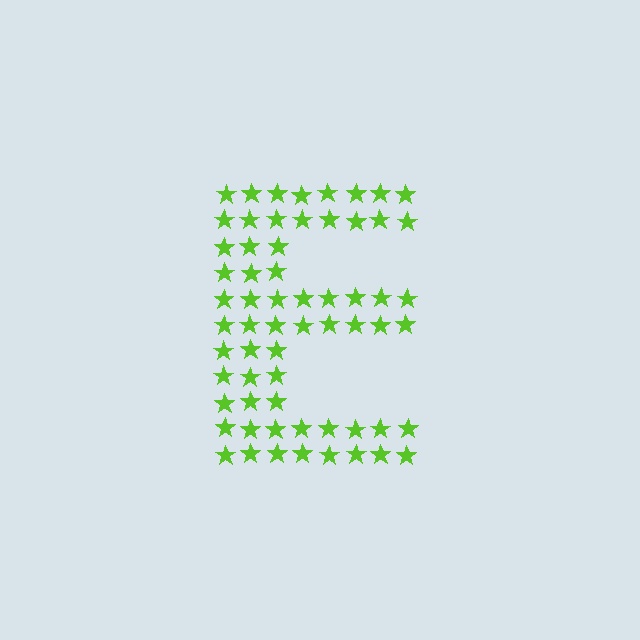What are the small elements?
The small elements are stars.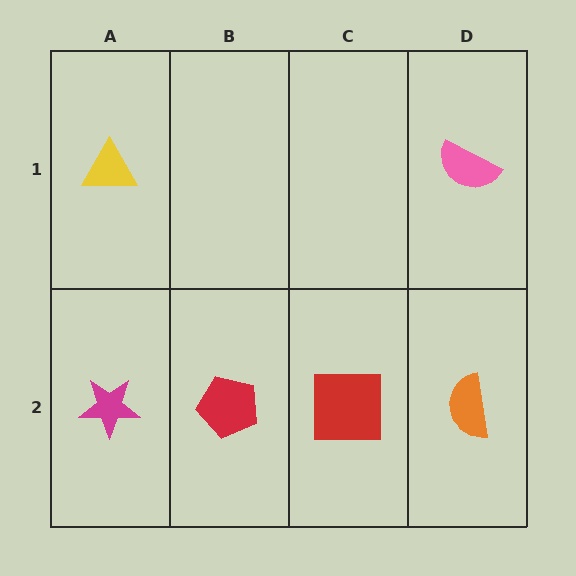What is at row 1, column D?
A pink semicircle.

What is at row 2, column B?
A red pentagon.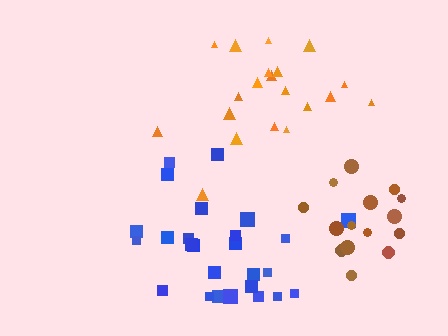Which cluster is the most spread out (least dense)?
Orange.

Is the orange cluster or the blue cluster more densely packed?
Blue.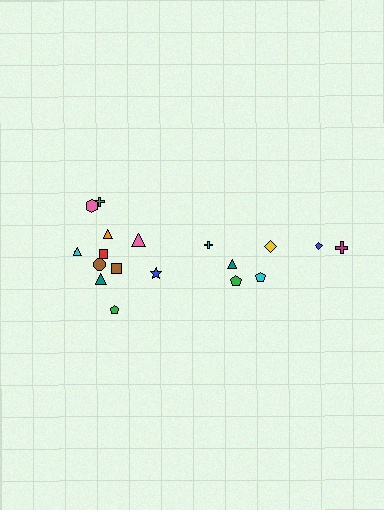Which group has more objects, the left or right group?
The left group.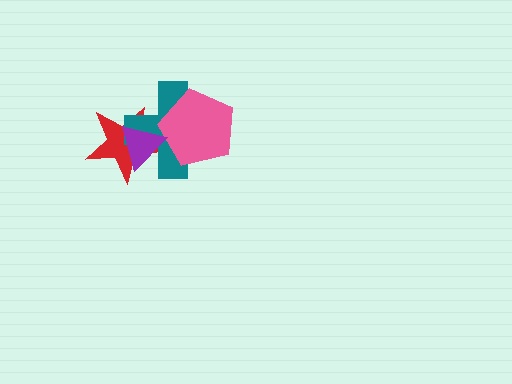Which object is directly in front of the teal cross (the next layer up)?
The pink pentagon is directly in front of the teal cross.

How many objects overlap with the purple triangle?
3 objects overlap with the purple triangle.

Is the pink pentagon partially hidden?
Yes, it is partially covered by another shape.